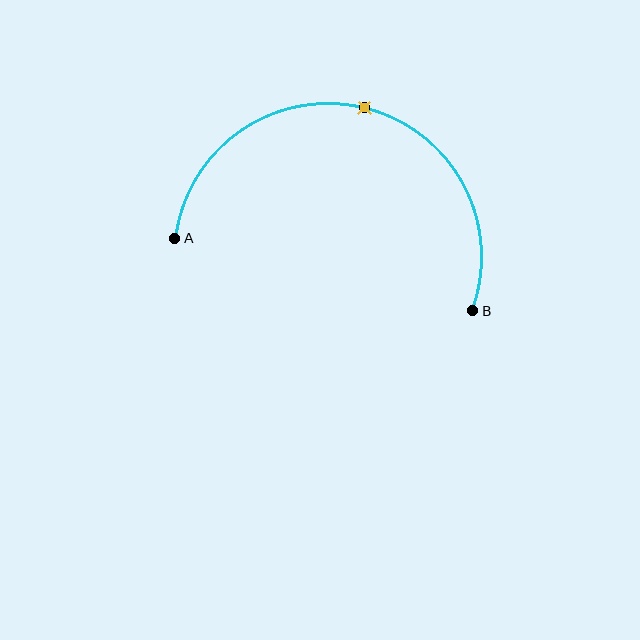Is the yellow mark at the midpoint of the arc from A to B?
Yes. The yellow mark lies on the arc at equal arc-length from both A and B — it is the arc midpoint.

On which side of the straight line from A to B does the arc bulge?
The arc bulges above the straight line connecting A and B.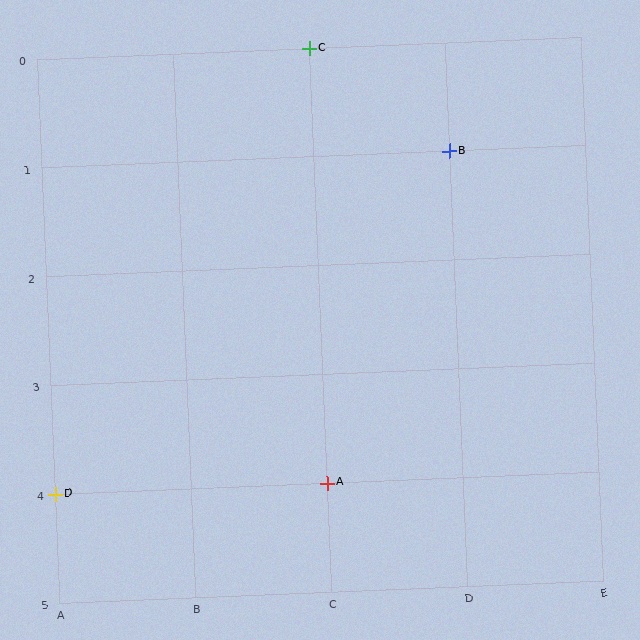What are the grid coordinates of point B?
Point B is at grid coordinates (D, 1).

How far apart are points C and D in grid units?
Points C and D are 2 columns and 4 rows apart (about 4.5 grid units diagonally).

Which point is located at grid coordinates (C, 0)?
Point C is at (C, 0).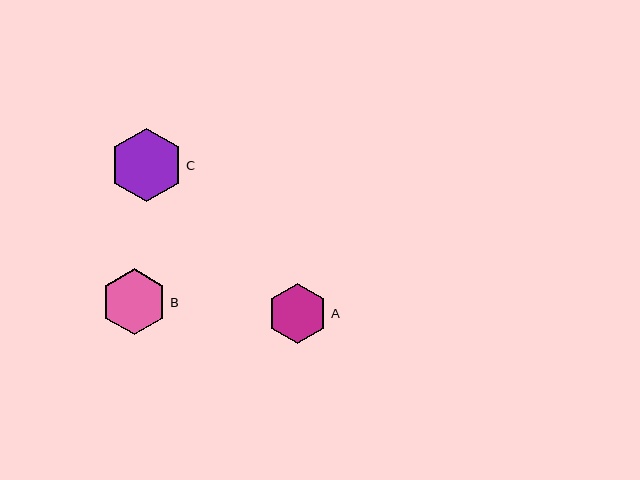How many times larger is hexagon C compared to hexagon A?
Hexagon C is approximately 1.2 times the size of hexagon A.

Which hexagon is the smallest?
Hexagon A is the smallest with a size of approximately 60 pixels.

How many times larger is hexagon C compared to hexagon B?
Hexagon C is approximately 1.1 times the size of hexagon B.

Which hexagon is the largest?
Hexagon C is the largest with a size of approximately 74 pixels.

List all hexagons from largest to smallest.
From largest to smallest: C, B, A.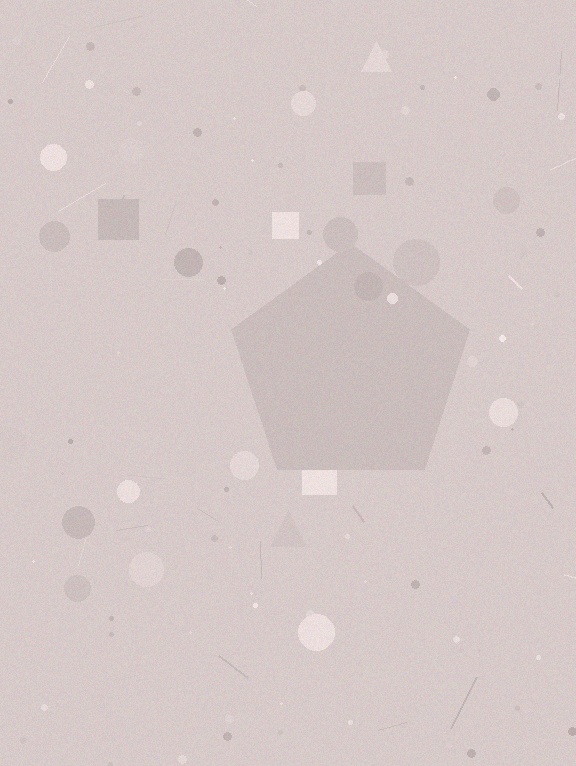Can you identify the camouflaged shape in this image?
The camouflaged shape is a pentagon.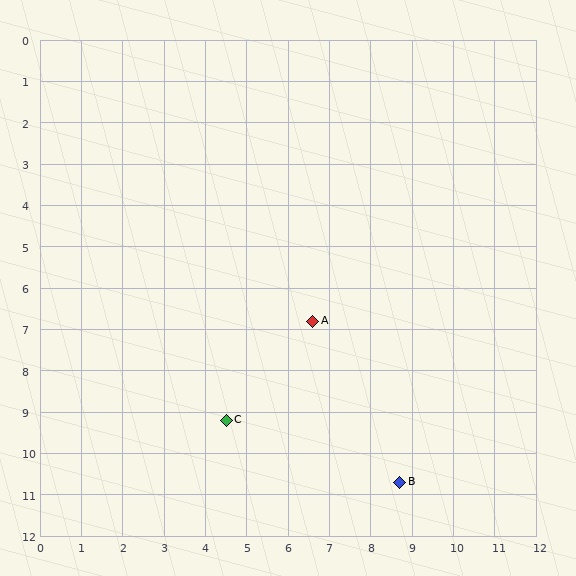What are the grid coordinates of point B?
Point B is at approximately (8.7, 10.7).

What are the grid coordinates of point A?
Point A is at approximately (6.6, 6.8).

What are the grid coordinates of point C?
Point C is at approximately (4.5, 9.2).